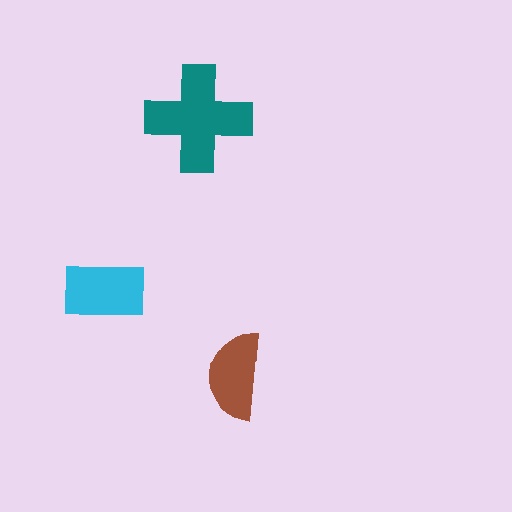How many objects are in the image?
There are 3 objects in the image.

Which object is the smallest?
The brown semicircle.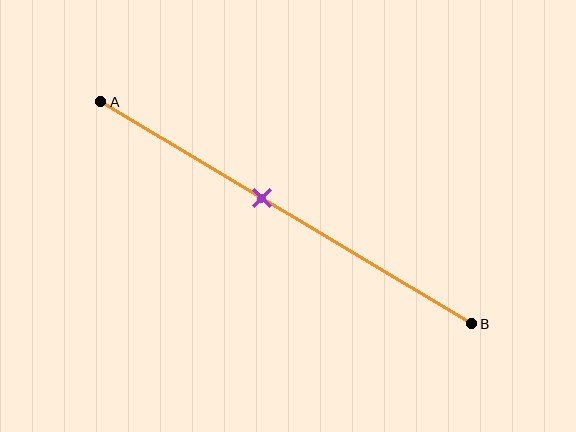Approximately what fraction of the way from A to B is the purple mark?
The purple mark is approximately 45% of the way from A to B.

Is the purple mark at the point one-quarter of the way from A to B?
No, the mark is at about 45% from A, not at the 25% one-quarter point.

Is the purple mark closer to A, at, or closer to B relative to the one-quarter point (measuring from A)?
The purple mark is closer to point B than the one-quarter point of segment AB.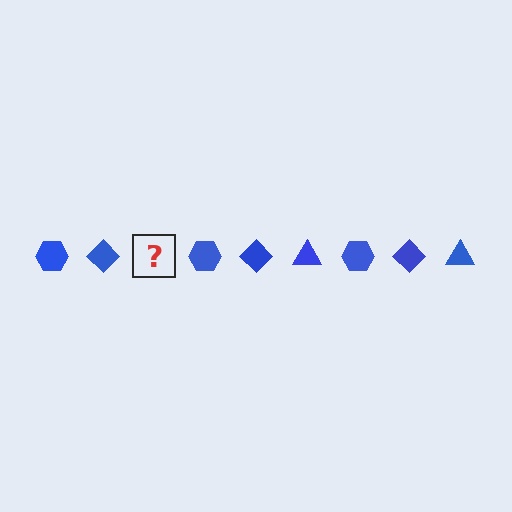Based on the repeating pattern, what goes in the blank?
The blank should be a blue triangle.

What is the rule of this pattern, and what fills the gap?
The rule is that the pattern cycles through hexagon, diamond, triangle shapes in blue. The gap should be filled with a blue triangle.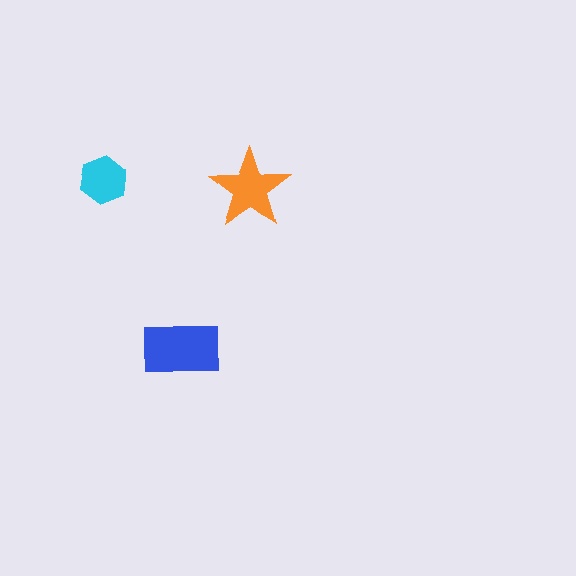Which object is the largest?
The blue rectangle.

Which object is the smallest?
The cyan hexagon.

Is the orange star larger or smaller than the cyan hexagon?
Larger.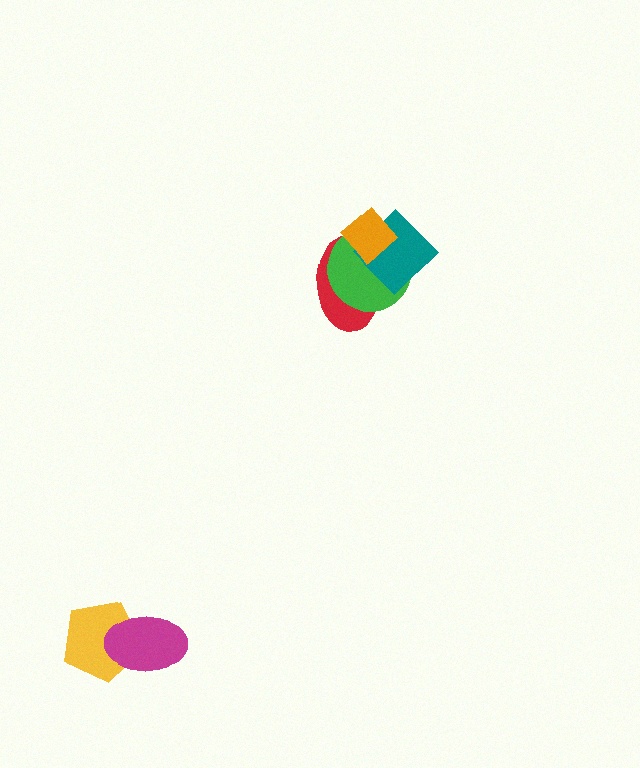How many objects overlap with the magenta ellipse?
1 object overlaps with the magenta ellipse.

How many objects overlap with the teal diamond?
3 objects overlap with the teal diamond.